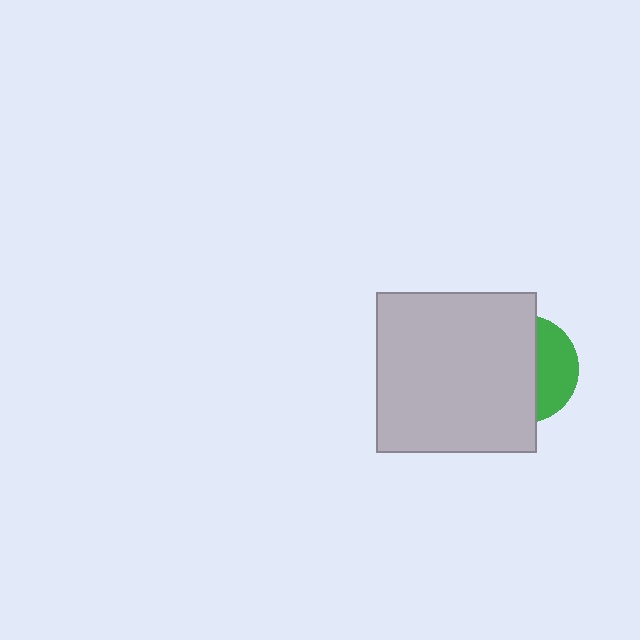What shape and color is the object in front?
The object in front is a light gray square.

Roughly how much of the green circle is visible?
A small part of it is visible (roughly 35%).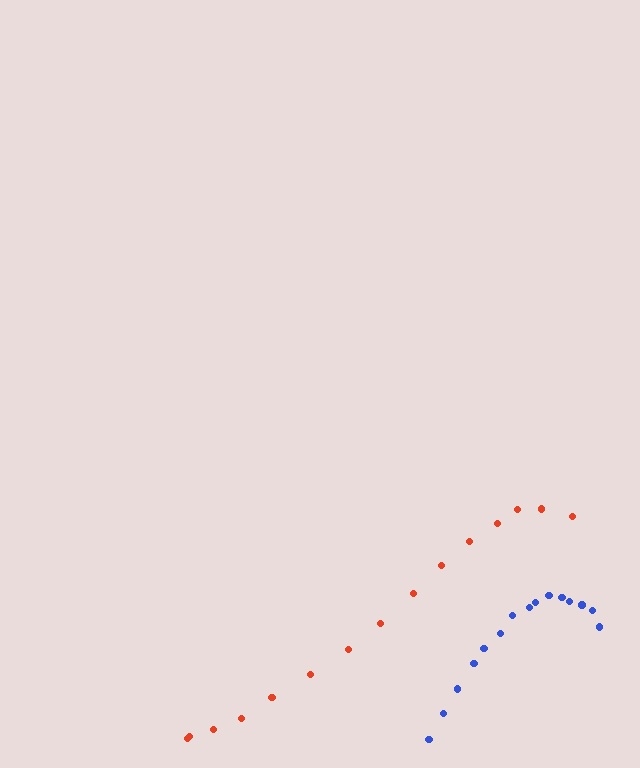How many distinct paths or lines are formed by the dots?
There are 2 distinct paths.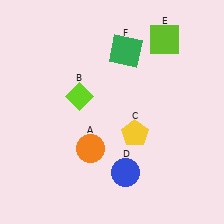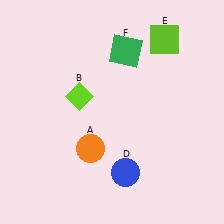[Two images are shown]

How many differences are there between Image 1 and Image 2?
There is 1 difference between the two images.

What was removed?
The yellow pentagon (C) was removed in Image 2.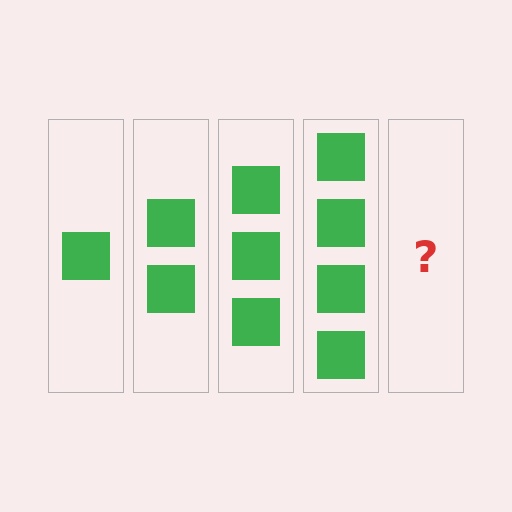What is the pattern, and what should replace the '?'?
The pattern is that each step adds one more square. The '?' should be 5 squares.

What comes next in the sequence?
The next element should be 5 squares.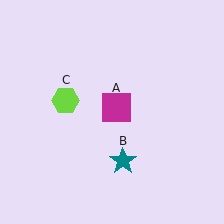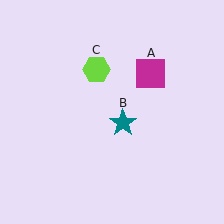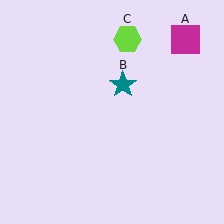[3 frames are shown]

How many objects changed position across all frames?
3 objects changed position: magenta square (object A), teal star (object B), lime hexagon (object C).